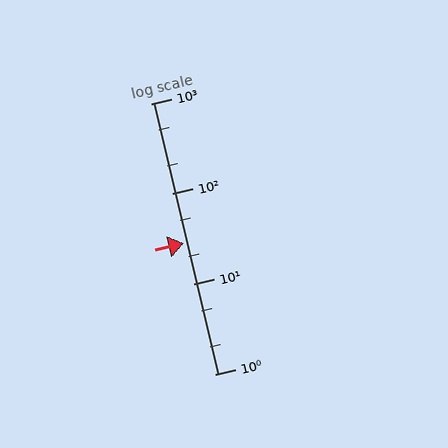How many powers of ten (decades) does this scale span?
The scale spans 3 decades, from 1 to 1000.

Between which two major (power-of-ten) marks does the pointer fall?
The pointer is between 10 and 100.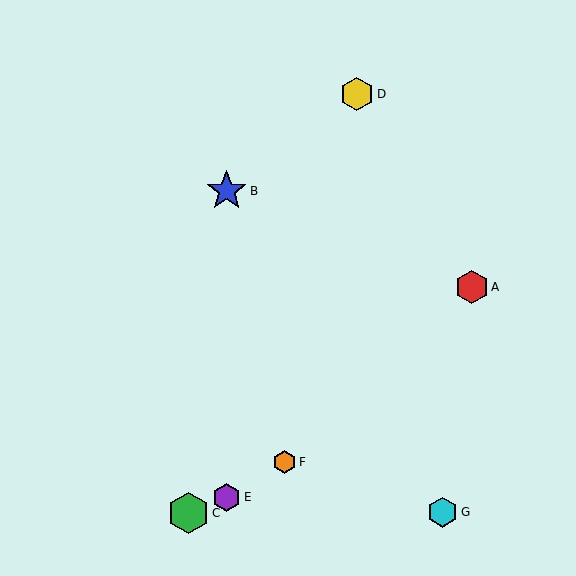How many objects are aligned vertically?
2 objects (B, E) are aligned vertically.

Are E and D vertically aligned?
No, E is at x≈227 and D is at x≈357.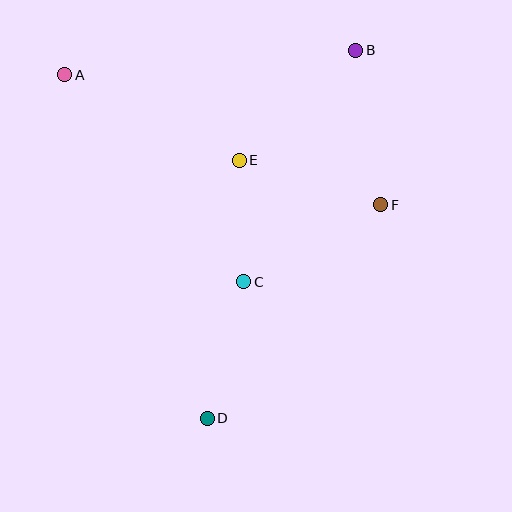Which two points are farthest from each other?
Points B and D are farthest from each other.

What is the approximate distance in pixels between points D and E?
The distance between D and E is approximately 260 pixels.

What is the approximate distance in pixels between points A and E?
The distance between A and E is approximately 194 pixels.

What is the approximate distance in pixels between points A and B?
The distance between A and B is approximately 292 pixels.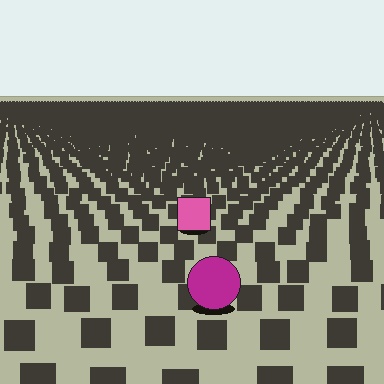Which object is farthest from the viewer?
The pink square is farthest from the viewer. It appears smaller and the ground texture around it is denser.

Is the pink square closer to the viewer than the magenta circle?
No. The magenta circle is closer — you can tell from the texture gradient: the ground texture is coarser near it.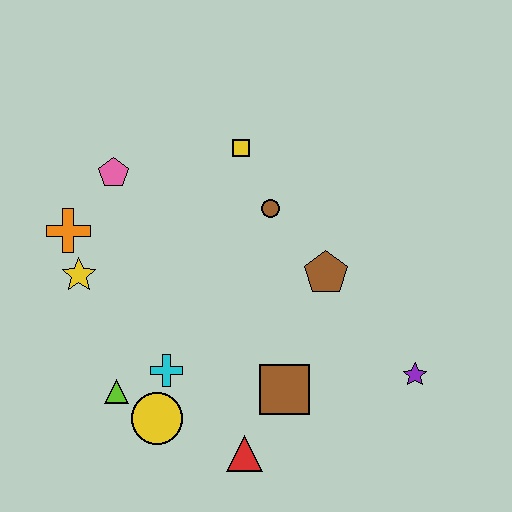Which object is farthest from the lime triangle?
The purple star is farthest from the lime triangle.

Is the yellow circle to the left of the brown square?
Yes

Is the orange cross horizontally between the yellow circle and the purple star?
No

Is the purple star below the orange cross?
Yes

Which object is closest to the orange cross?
The yellow star is closest to the orange cross.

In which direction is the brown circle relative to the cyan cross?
The brown circle is above the cyan cross.